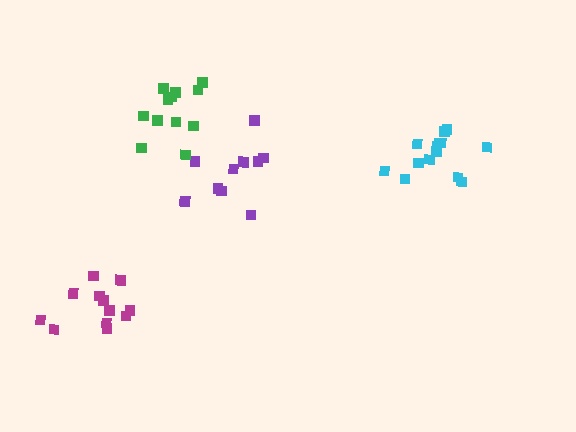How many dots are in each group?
Group 1: 14 dots, Group 2: 12 dots, Group 3: 10 dots, Group 4: 12 dots (48 total).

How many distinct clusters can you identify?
There are 4 distinct clusters.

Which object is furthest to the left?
The magenta cluster is leftmost.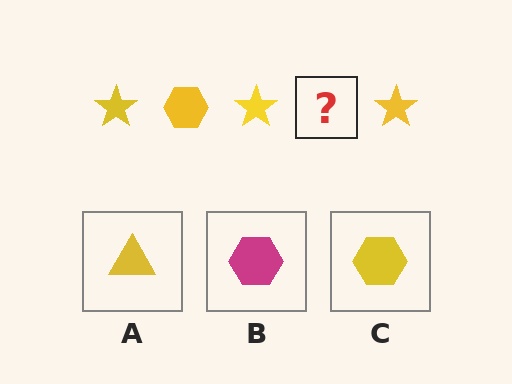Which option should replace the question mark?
Option C.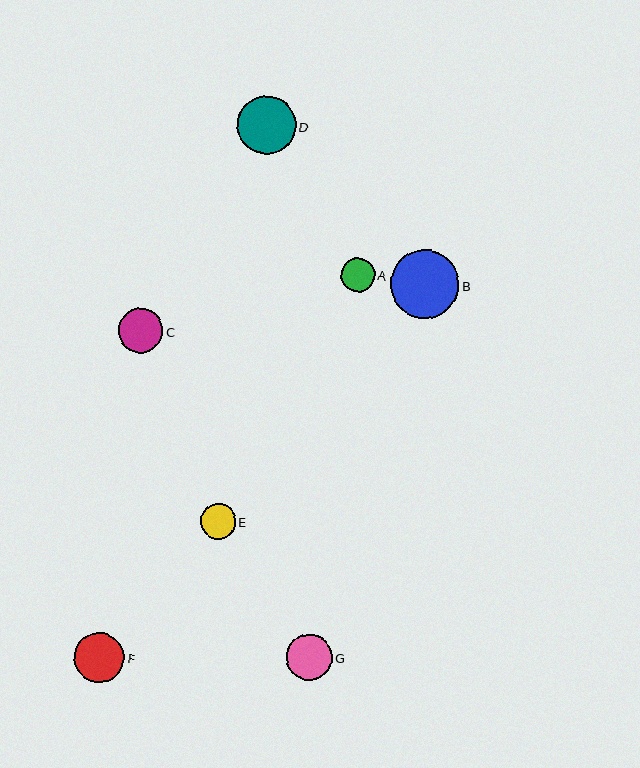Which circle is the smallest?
Circle A is the smallest with a size of approximately 34 pixels.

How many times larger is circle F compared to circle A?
Circle F is approximately 1.5 times the size of circle A.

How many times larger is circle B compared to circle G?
Circle B is approximately 1.5 times the size of circle G.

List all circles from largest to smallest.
From largest to smallest: B, D, F, G, C, E, A.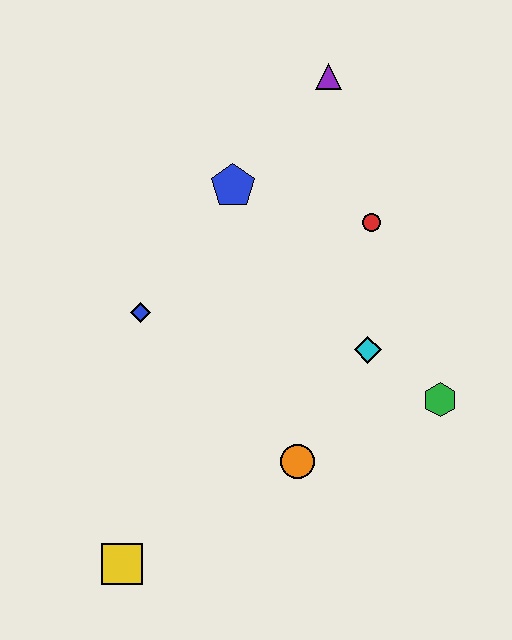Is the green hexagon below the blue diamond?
Yes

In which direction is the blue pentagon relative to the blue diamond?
The blue pentagon is above the blue diamond.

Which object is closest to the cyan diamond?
The green hexagon is closest to the cyan diamond.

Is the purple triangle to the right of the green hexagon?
No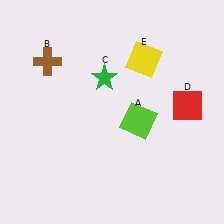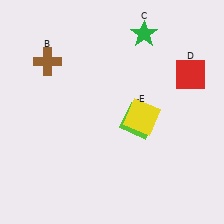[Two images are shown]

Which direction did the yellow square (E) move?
The yellow square (E) moved down.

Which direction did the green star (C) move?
The green star (C) moved up.